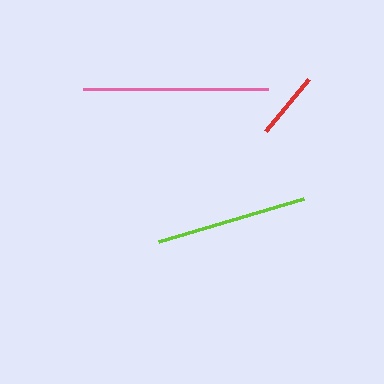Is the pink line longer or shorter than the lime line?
The pink line is longer than the lime line.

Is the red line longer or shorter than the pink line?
The pink line is longer than the red line.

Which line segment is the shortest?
The red line is the shortest at approximately 67 pixels.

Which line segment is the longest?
The pink line is the longest at approximately 186 pixels.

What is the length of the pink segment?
The pink segment is approximately 186 pixels long.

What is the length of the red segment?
The red segment is approximately 67 pixels long.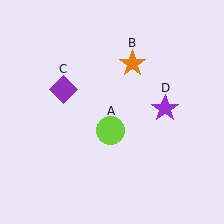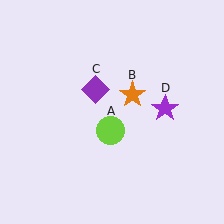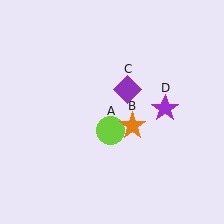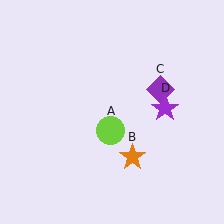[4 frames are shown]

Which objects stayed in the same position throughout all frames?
Lime circle (object A) and purple star (object D) remained stationary.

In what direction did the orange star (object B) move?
The orange star (object B) moved down.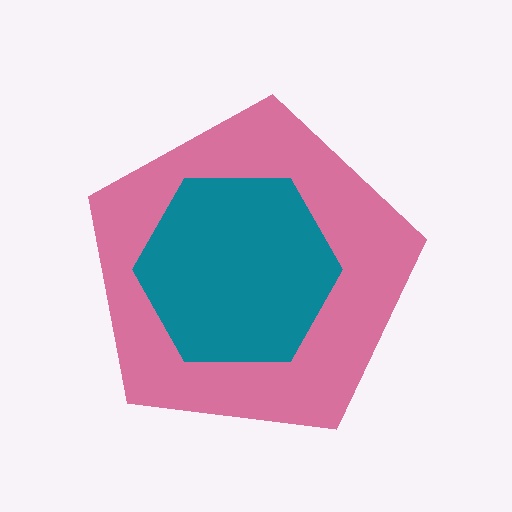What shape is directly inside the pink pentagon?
The teal hexagon.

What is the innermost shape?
The teal hexagon.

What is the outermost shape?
The pink pentagon.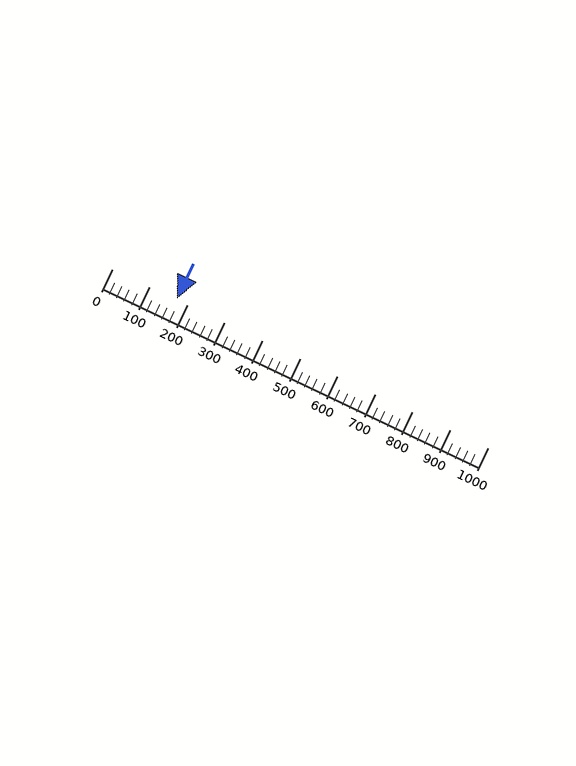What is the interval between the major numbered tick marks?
The major tick marks are spaced 100 units apart.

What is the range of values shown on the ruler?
The ruler shows values from 0 to 1000.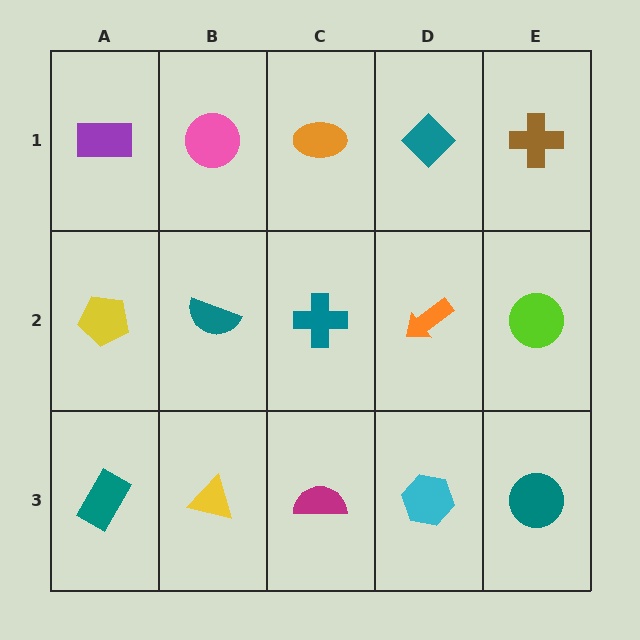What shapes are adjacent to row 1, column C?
A teal cross (row 2, column C), a pink circle (row 1, column B), a teal diamond (row 1, column D).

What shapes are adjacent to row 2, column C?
An orange ellipse (row 1, column C), a magenta semicircle (row 3, column C), a teal semicircle (row 2, column B), an orange arrow (row 2, column D).